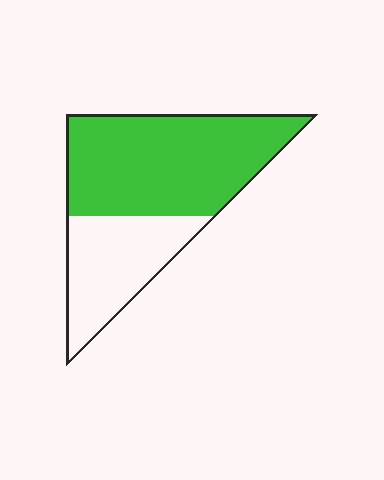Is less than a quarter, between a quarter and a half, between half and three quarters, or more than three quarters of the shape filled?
Between half and three quarters.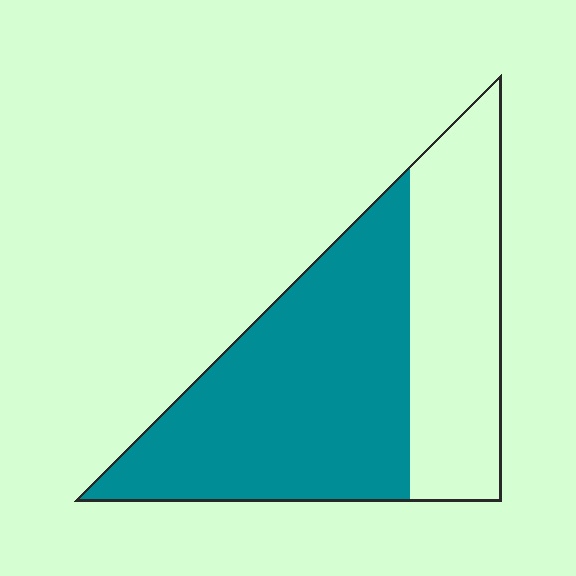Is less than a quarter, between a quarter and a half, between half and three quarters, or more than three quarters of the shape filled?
Between half and three quarters.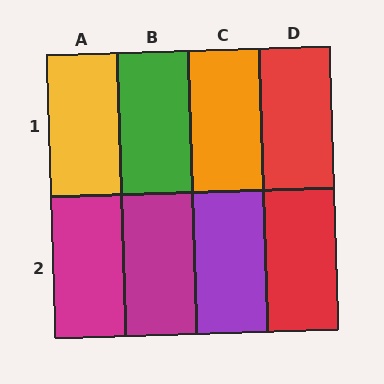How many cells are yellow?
1 cell is yellow.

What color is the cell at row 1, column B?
Green.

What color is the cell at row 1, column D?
Red.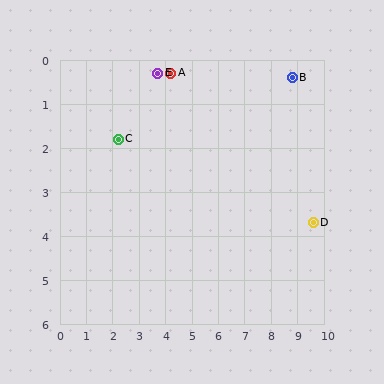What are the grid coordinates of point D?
Point D is at approximately (9.6, 3.7).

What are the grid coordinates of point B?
Point B is at approximately (8.8, 0.4).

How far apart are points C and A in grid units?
Points C and A are about 2.5 grid units apart.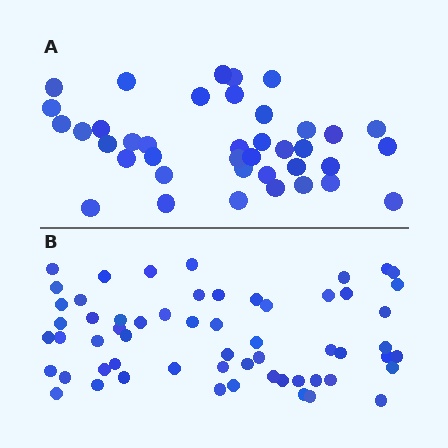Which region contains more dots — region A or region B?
Region B (the bottom region) has more dots.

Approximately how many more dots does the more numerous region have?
Region B has approximately 20 more dots than region A.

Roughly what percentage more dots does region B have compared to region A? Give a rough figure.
About 50% more.